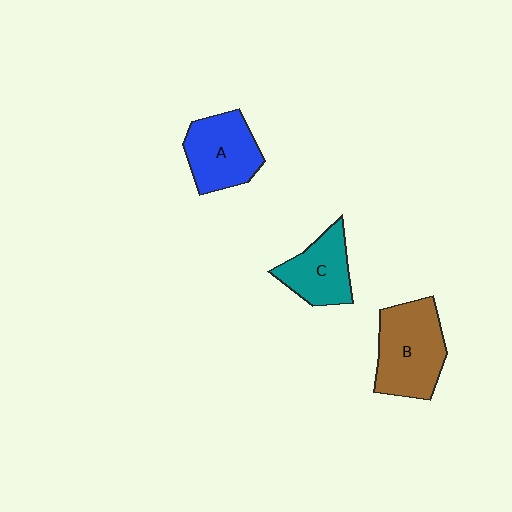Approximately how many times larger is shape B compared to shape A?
Approximately 1.2 times.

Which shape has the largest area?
Shape B (brown).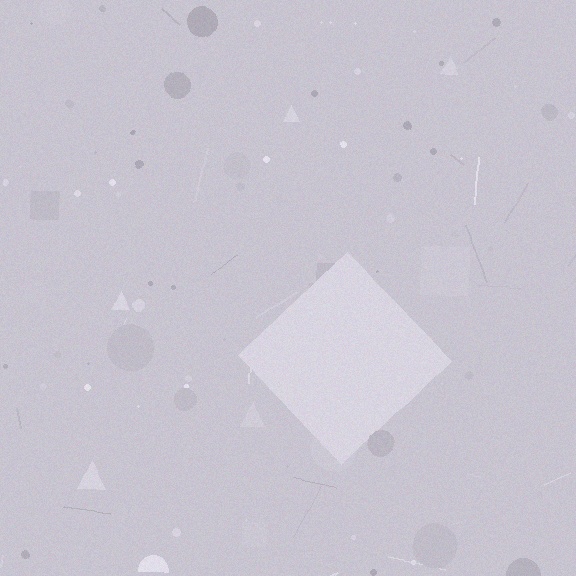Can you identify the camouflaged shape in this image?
The camouflaged shape is a diamond.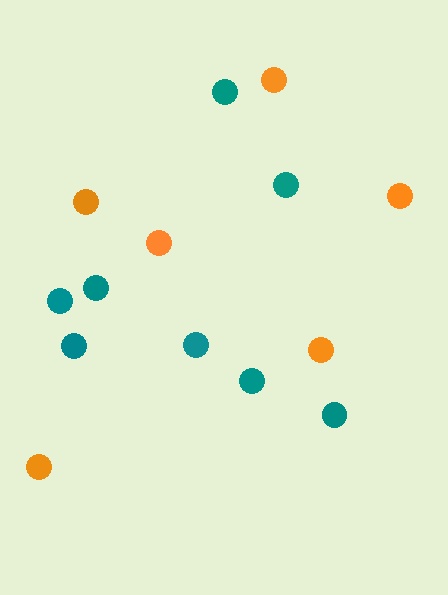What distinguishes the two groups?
There are 2 groups: one group of teal circles (8) and one group of orange circles (6).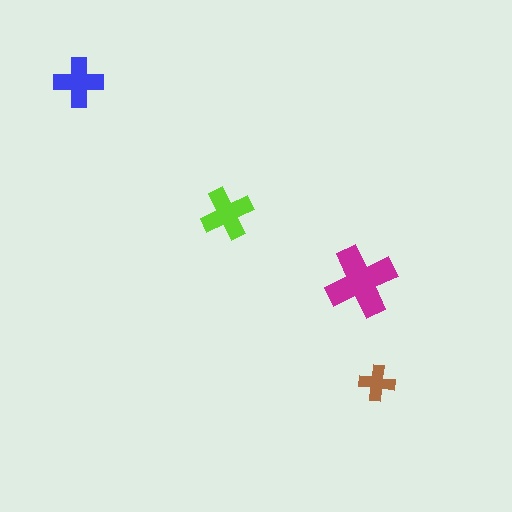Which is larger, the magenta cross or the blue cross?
The magenta one.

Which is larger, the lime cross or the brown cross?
The lime one.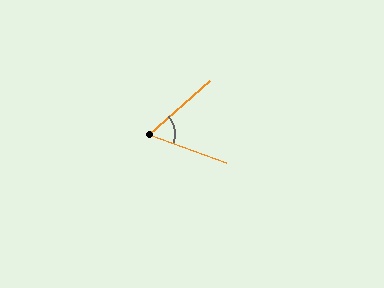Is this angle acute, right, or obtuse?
It is acute.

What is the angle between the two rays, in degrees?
Approximately 62 degrees.